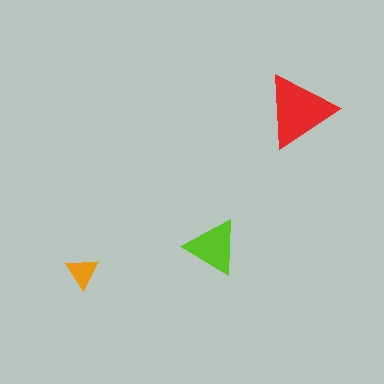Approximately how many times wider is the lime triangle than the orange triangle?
About 1.5 times wider.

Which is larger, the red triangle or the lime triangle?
The red one.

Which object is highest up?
The red triangle is topmost.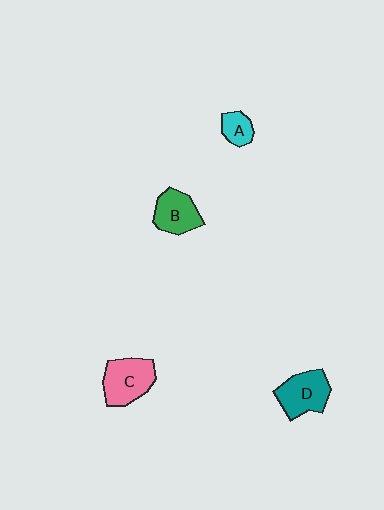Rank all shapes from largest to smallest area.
From largest to smallest: C (pink), D (teal), B (green), A (cyan).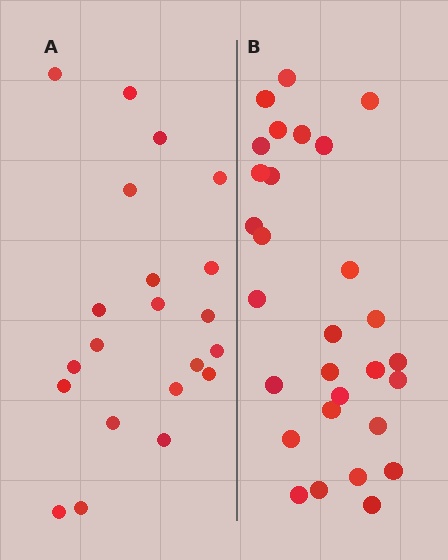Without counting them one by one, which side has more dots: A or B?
Region B (the right region) has more dots.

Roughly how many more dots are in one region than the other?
Region B has roughly 8 or so more dots than region A.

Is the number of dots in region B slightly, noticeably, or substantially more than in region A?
Region B has noticeably more, but not dramatically so. The ratio is roughly 1.4 to 1.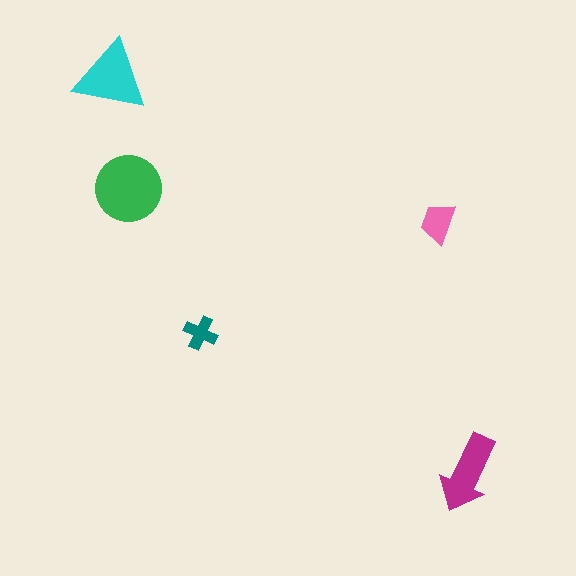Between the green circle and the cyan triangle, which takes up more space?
The green circle.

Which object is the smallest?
The teal cross.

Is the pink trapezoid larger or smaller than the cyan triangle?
Smaller.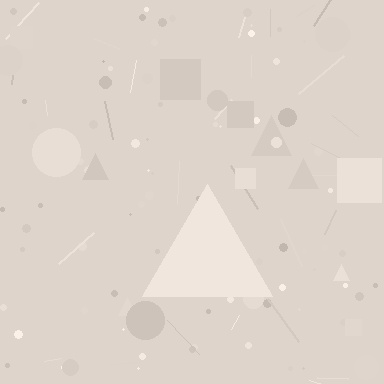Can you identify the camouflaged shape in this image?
The camouflaged shape is a triangle.